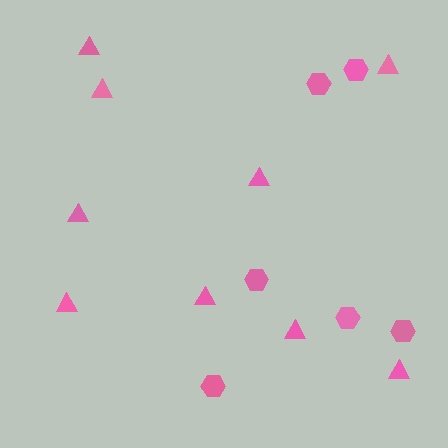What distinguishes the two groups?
There are 2 groups: one group of triangles (9) and one group of hexagons (6).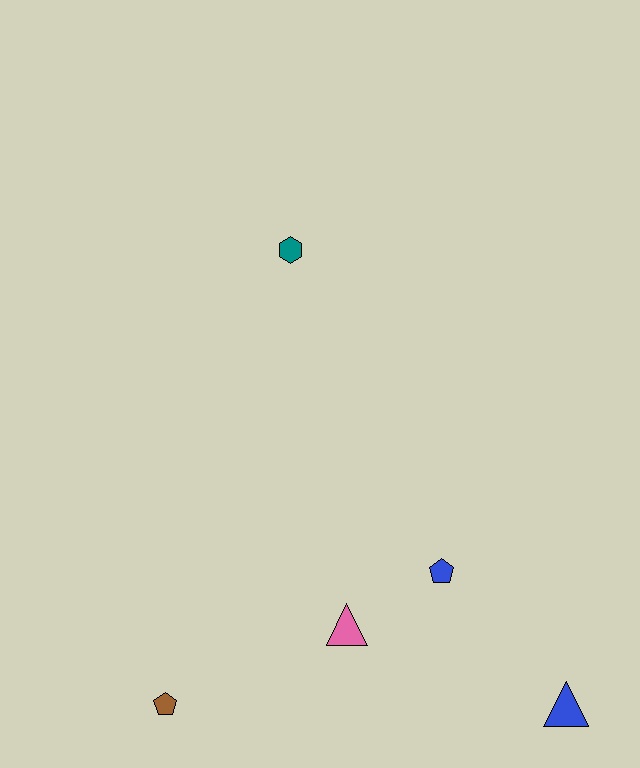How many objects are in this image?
There are 5 objects.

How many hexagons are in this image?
There is 1 hexagon.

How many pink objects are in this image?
There is 1 pink object.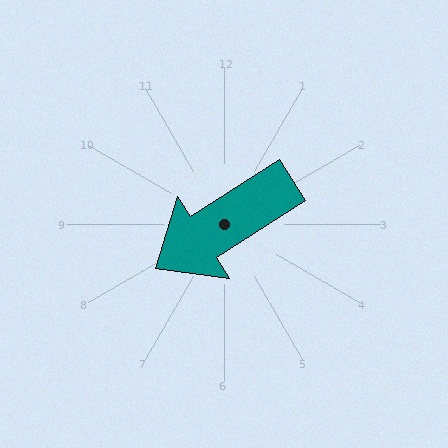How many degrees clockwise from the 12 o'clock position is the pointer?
Approximately 237 degrees.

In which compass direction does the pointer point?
Southwest.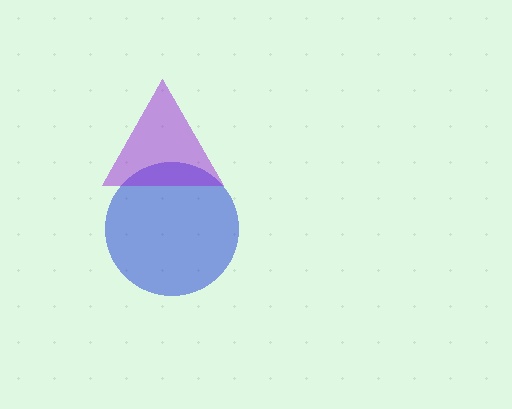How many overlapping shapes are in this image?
There are 2 overlapping shapes in the image.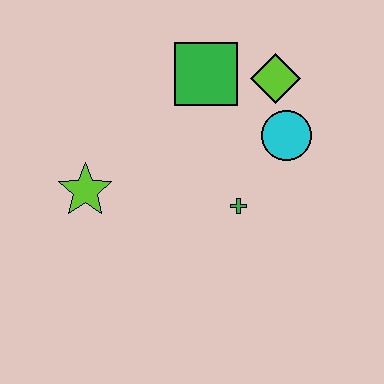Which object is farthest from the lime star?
The lime diamond is farthest from the lime star.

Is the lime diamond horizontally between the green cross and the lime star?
No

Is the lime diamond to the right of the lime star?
Yes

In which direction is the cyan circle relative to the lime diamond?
The cyan circle is below the lime diamond.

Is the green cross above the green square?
No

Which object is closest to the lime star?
The green cross is closest to the lime star.